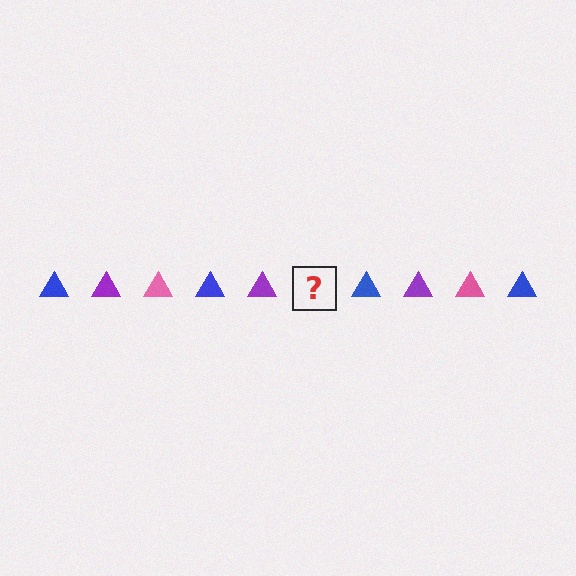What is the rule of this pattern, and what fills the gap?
The rule is that the pattern cycles through blue, purple, pink triangles. The gap should be filled with a pink triangle.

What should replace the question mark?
The question mark should be replaced with a pink triangle.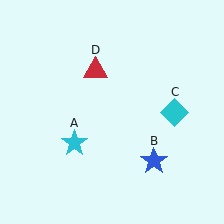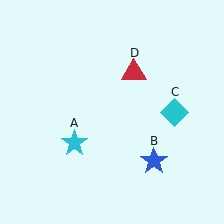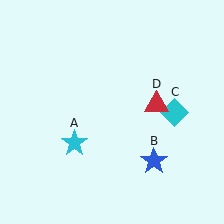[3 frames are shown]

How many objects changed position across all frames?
1 object changed position: red triangle (object D).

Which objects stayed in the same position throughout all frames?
Cyan star (object A) and blue star (object B) and cyan diamond (object C) remained stationary.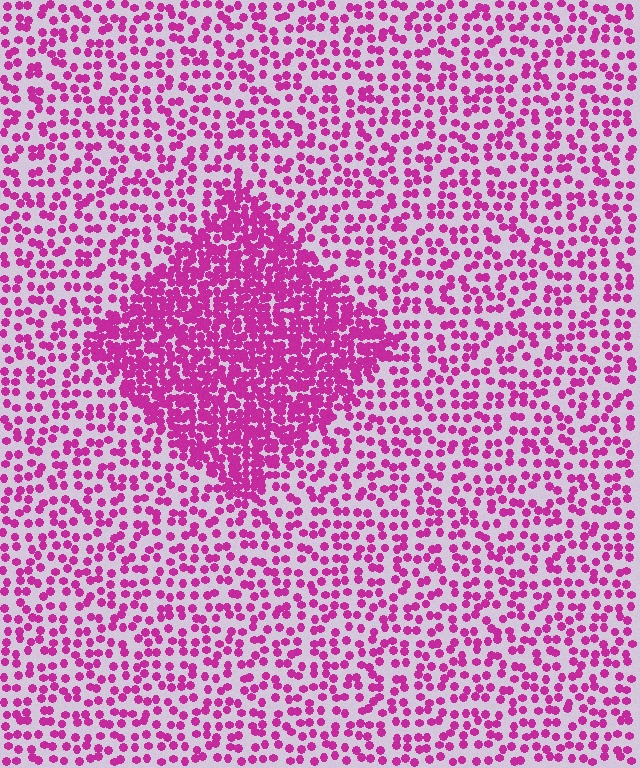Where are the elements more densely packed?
The elements are more densely packed inside the diamond boundary.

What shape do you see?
I see a diamond.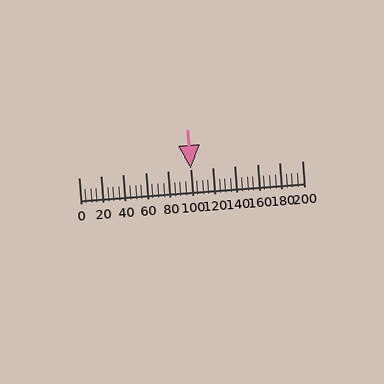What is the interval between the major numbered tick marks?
The major tick marks are spaced 20 units apart.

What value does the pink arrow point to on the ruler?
The pink arrow points to approximately 100.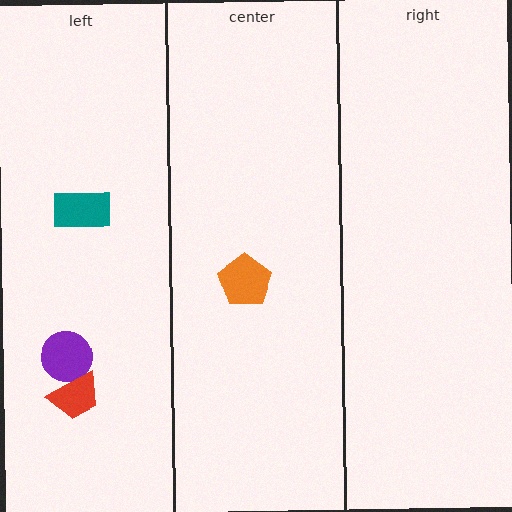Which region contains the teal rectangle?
The left region.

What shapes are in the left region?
The teal rectangle, the purple circle, the red trapezoid.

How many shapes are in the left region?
3.